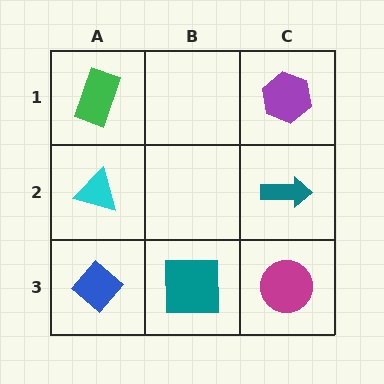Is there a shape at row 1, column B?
No, that cell is empty.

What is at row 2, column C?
A teal arrow.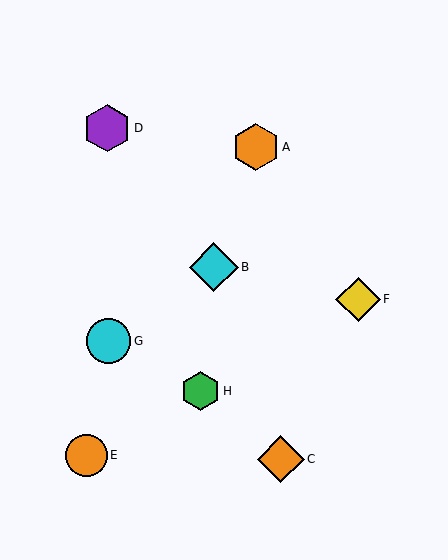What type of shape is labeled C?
Shape C is an orange diamond.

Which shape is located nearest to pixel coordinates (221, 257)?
The cyan diamond (labeled B) at (214, 267) is nearest to that location.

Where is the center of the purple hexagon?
The center of the purple hexagon is at (107, 128).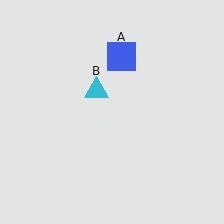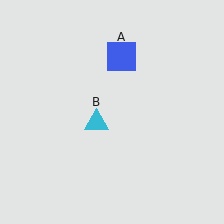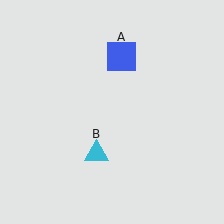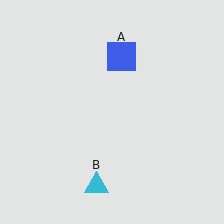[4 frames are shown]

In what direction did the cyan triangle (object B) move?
The cyan triangle (object B) moved down.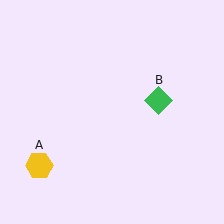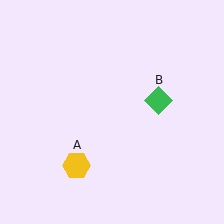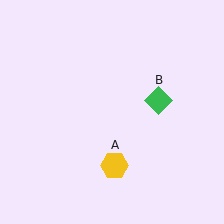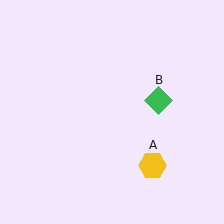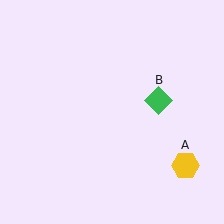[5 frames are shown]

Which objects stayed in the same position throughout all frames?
Green diamond (object B) remained stationary.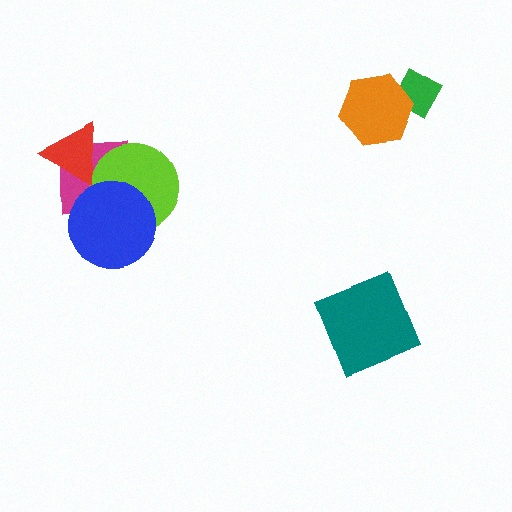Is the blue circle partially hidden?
No, no other shape covers it.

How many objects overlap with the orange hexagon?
1 object overlaps with the orange hexagon.